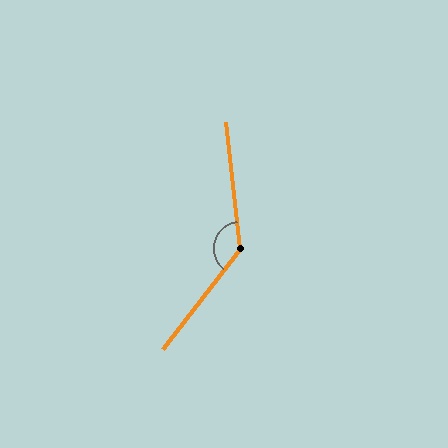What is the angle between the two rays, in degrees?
Approximately 136 degrees.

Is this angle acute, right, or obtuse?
It is obtuse.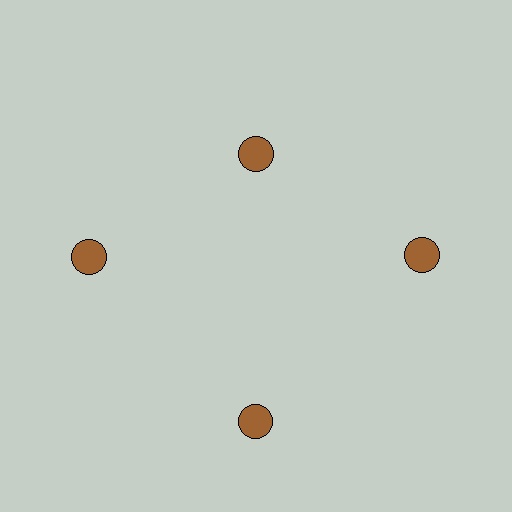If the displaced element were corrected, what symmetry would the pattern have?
It would have 4-fold rotational symmetry — the pattern would map onto itself every 90 degrees.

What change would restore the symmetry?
The symmetry would be restored by moving it outward, back onto the ring so that all 4 circles sit at equal angles and equal distance from the center.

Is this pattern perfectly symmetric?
No. The 4 brown circles are arranged in a ring, but one element near the 12 o'clock position is pulled inward toward the center, breaking the 4-fold rotational symmetry.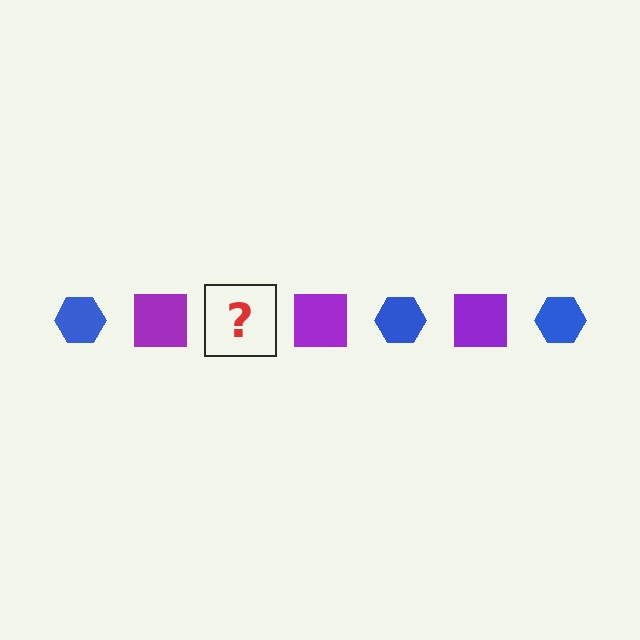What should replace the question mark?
The question mark should be replaced with a blue hexagon.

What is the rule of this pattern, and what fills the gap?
The rule is that the pattern alternates between blue hexagon and purple square. The gap should be filled with a blue hexagon.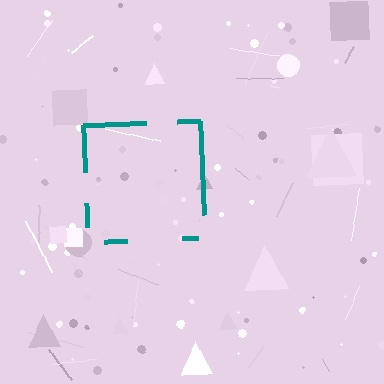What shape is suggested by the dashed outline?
The dashed outline suggests a square.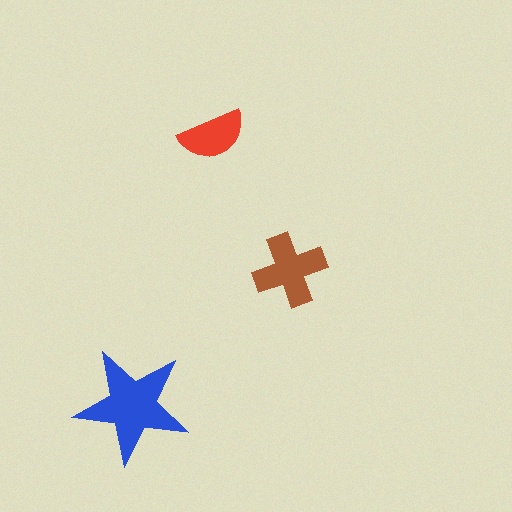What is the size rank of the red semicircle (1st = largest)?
3rd.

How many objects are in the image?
There are 3 objects in the image.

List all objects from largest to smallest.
The blue star, the brown cross, the red semicircle.